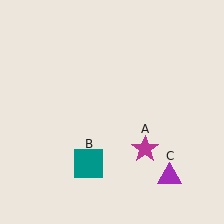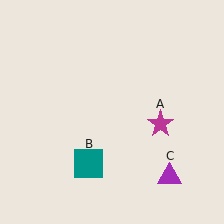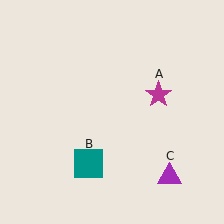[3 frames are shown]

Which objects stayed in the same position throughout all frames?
Teal square (object B) and purple triangle (object C) remained stationary.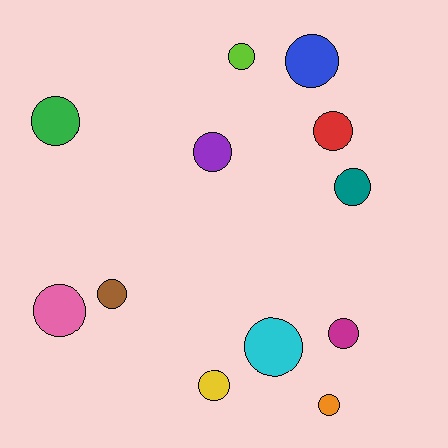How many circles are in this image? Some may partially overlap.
There are 12 circles.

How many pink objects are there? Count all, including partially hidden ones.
There is 1 pink object.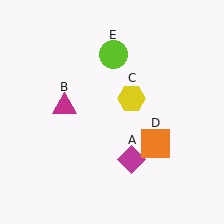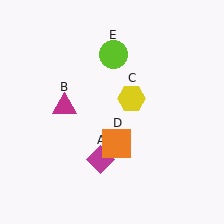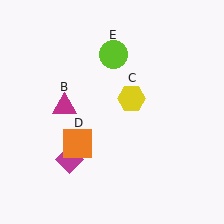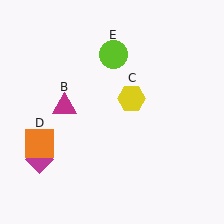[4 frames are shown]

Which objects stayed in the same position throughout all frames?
Magenta triangle (object B) and yellow hexagon (object C) and lime circle (object E) remained stationary.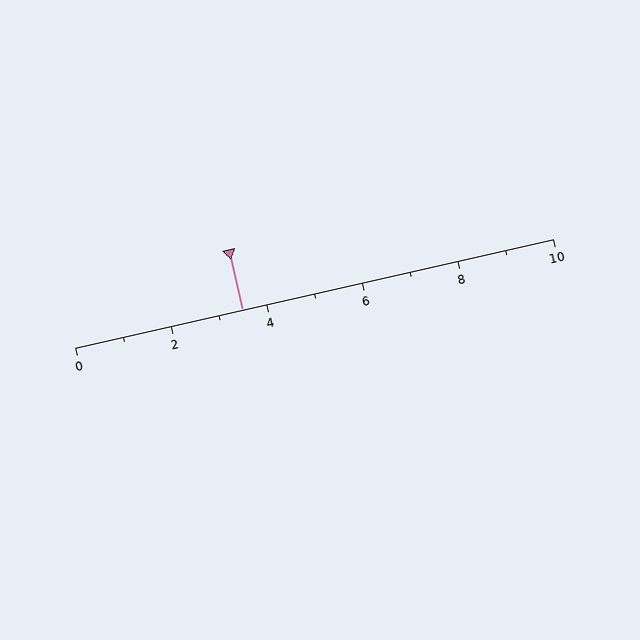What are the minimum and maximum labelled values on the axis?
The axis runs from 0 to 10.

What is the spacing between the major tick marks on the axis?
The major ticks are spaced 2 apart.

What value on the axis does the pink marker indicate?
The marker indicates approximately 3.5.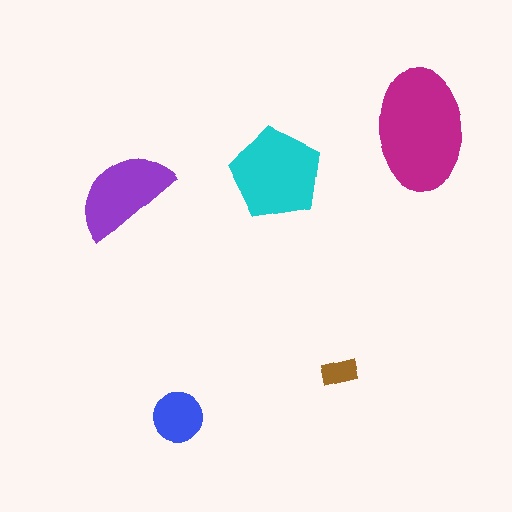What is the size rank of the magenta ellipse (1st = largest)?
1st.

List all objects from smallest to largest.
The brown rectangle, the blue circle, the purple semicircle, the cyan pentagon, the magenta ellipse.